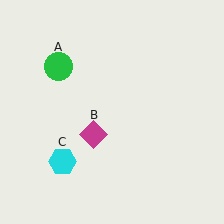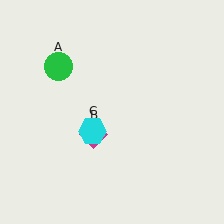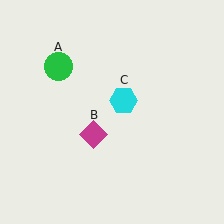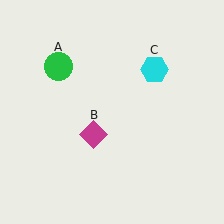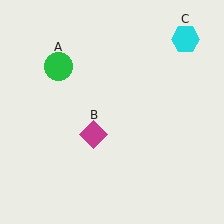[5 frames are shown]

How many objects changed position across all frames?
1 object changed position: cyan hexagon (object C).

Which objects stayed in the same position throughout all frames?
Green circle (object A) and magenta diamond (object B) remained stationary.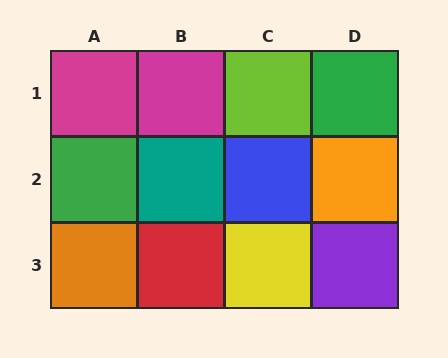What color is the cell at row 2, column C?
Blue.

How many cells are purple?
1 cell is purple.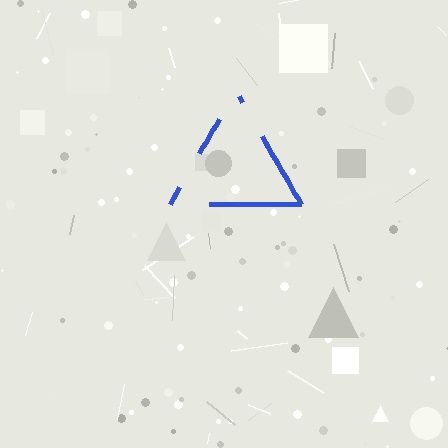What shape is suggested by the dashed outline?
The dashed outline suggests a triangle.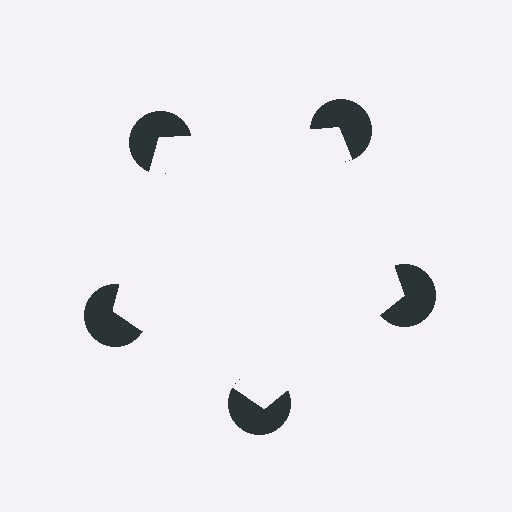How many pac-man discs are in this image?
There are 5 — one at each vertex of the illusory pentagon.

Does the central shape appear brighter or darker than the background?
It typically appears slightly brighter than the background, even though no actual brightness change is drawn.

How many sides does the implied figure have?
5 sides.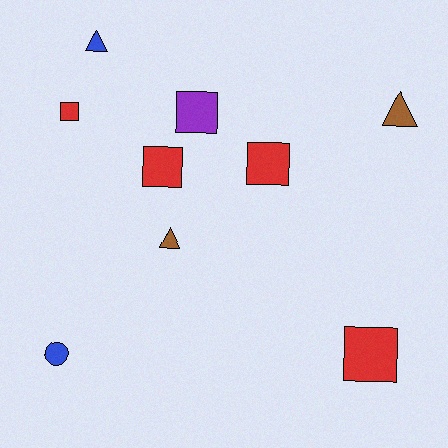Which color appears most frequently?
Red, with 4 objects.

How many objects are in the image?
There are 9 objects.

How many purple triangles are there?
There are no purple triangles.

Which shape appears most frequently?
Square, with 5 objects.